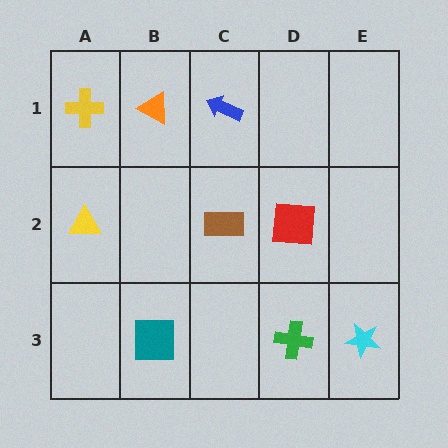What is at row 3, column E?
A cyan star.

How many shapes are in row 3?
3 shapes.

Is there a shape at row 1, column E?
No, that cell is empty.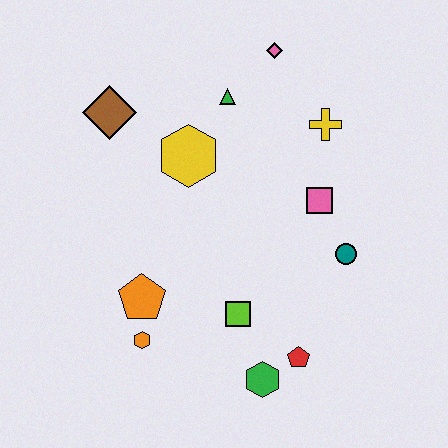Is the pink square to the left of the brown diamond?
No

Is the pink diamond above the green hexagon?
Yes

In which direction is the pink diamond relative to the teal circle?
The pink diamond is above the teal circle.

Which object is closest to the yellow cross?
The pink square is closest to the yellow cross.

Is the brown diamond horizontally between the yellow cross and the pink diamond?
No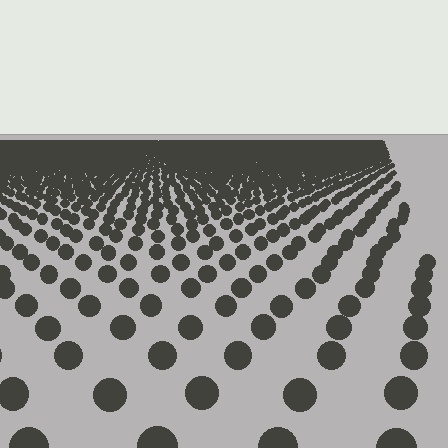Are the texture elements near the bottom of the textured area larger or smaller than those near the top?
Larger. Near the bottom, elements are closer to the viewer and appear at a bigger on-screen size.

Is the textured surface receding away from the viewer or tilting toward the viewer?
The surface is receding away from the viewer. Texture elements get smaller and denser toward the top.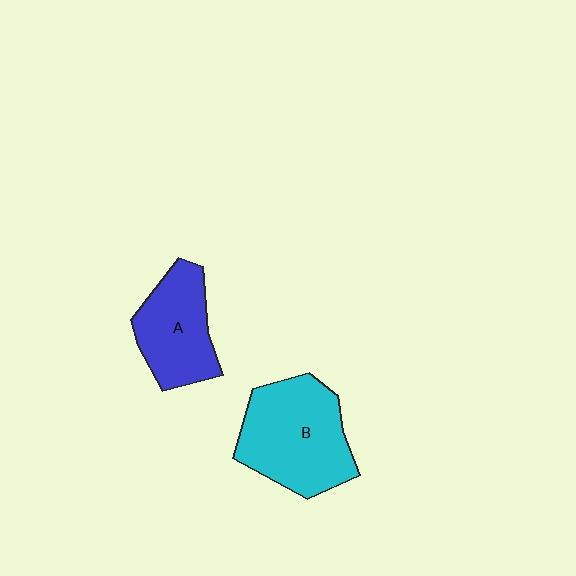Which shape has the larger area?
Shape B (cyan).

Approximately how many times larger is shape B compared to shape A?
Approximately 1.4 times.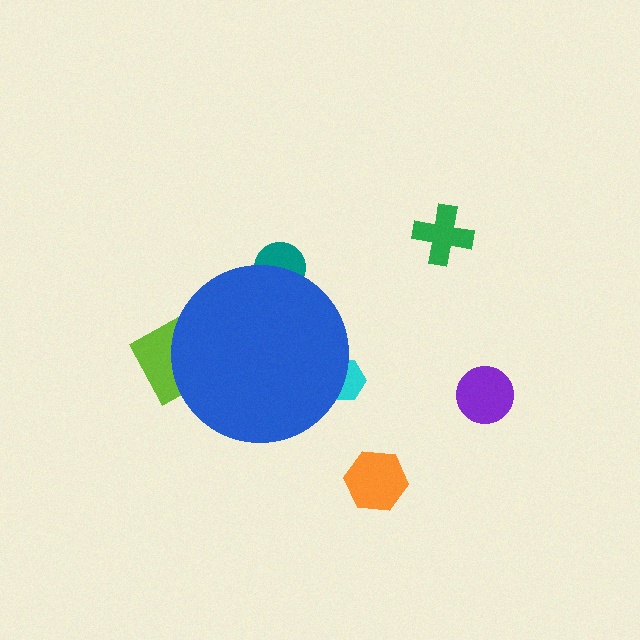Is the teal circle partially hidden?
Yes, the teal circle is partially hidden behind the blue circle.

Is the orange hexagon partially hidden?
No, the orange hexagon is fully visible.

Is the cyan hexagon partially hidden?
Yes, the cyan hexagon is partially hidden behind the blue circle.